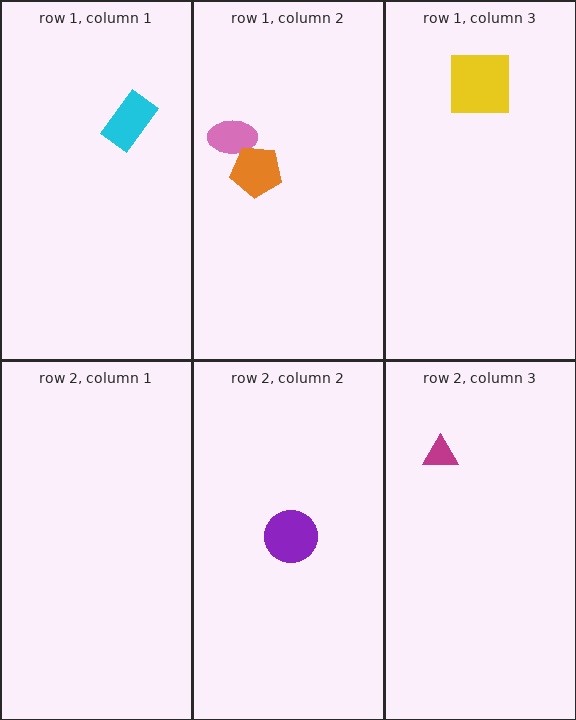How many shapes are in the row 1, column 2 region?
2.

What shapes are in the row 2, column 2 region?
The purple circle.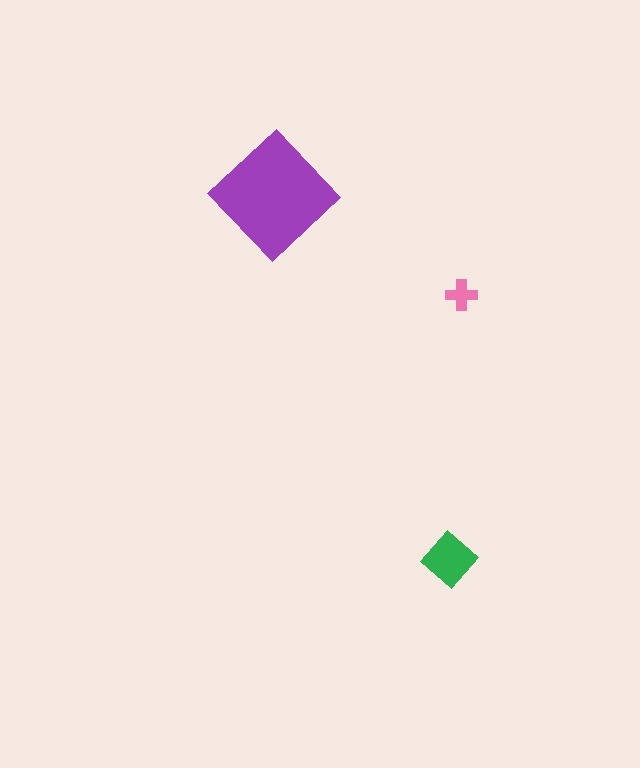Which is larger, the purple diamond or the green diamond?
The purple diamond.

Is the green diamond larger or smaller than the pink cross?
Larger.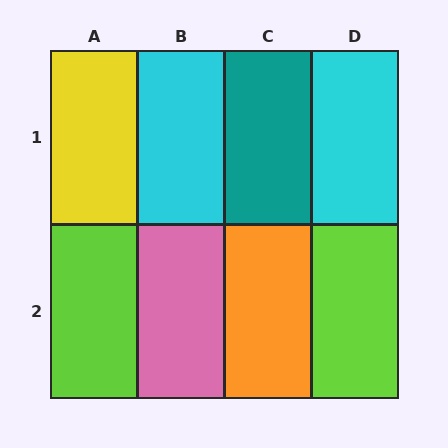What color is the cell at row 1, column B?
Cyan.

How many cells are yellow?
1 cell is yellow.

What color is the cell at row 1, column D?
Cyan.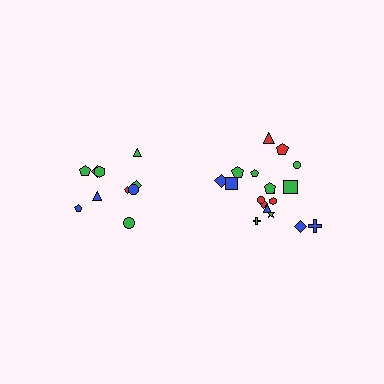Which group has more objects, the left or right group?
The right group.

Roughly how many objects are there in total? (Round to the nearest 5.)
Roughly 30 objects in total.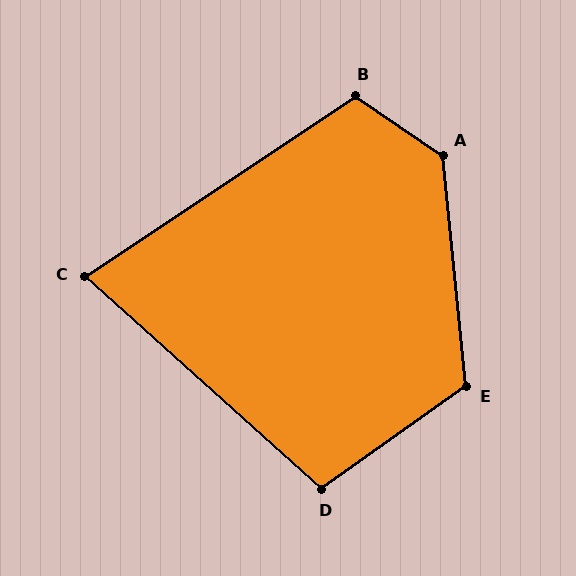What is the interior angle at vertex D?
Approximately 103 degrees (obtuse).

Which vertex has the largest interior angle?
A, at approximately 130 degrees.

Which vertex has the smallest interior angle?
C, at approximately 76 degrees.